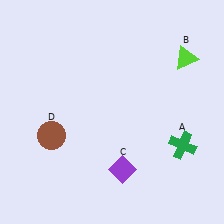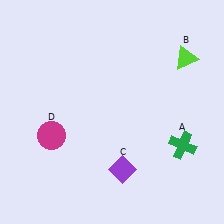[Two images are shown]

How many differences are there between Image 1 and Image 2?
There is 1 difference between the two images.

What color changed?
The circle (D) changed from brown in Image 1 to magenta in Image 2.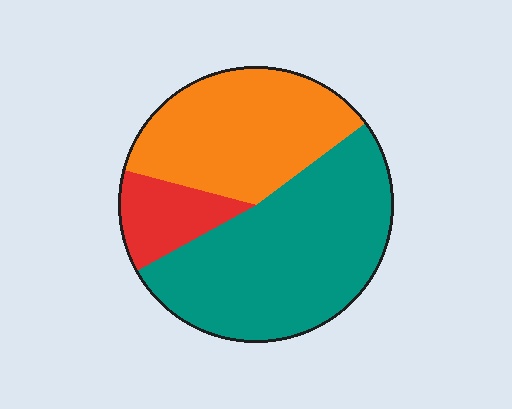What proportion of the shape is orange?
Orange takes up about three eighths (3/8) of the shape.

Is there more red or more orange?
Orange.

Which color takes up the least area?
Red, at roughly 10%.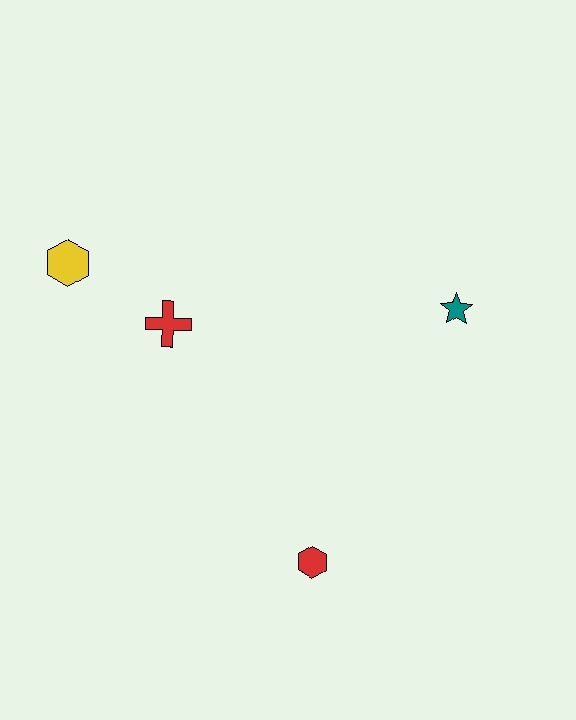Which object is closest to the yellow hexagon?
The red cross is closest to the yellow hexagon.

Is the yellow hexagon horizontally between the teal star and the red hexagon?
No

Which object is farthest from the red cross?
The teal star is farthest from the red cross.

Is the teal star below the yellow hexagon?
Yes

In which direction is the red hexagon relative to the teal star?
The red hexagon is below the teal star.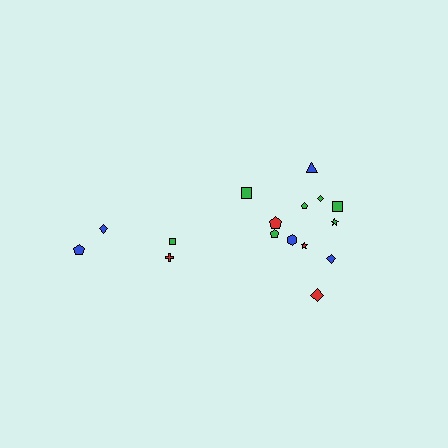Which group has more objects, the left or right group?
The right group.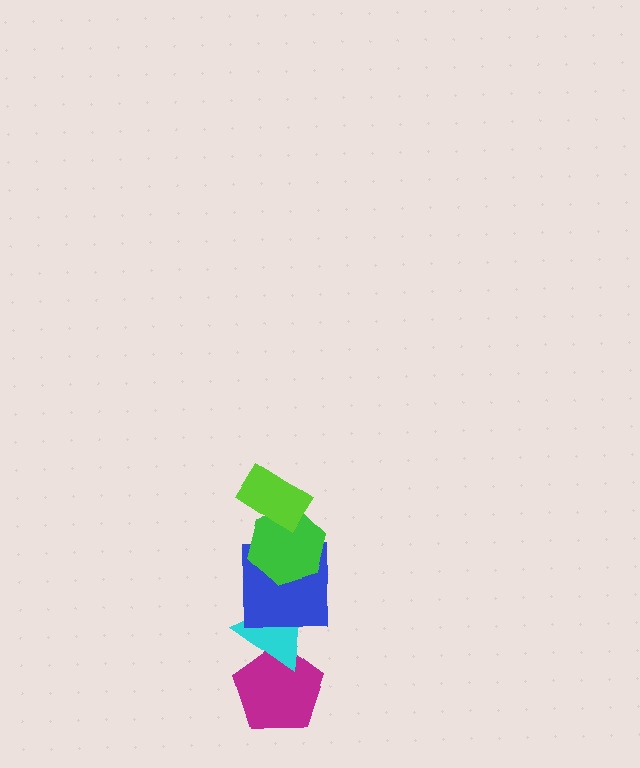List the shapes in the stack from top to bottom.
From top to bottom: the lime rectangle, the green hexagon, the blue square, the cyan triangle, the magenta pentagon.